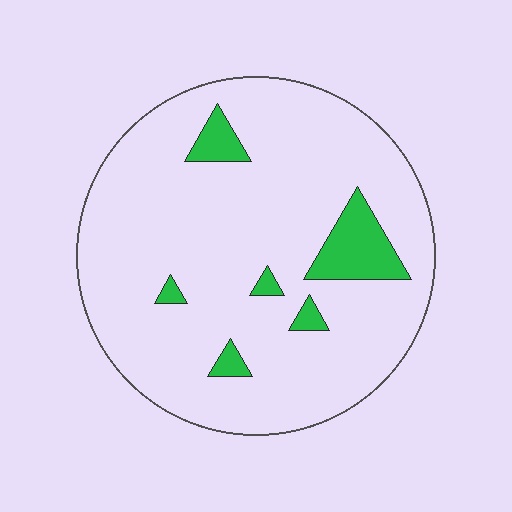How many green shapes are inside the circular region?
6.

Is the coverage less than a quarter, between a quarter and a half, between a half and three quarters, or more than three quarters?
Less than a quarter.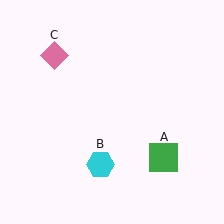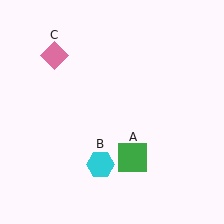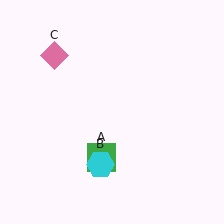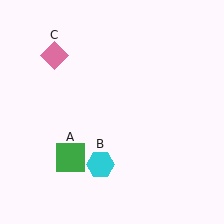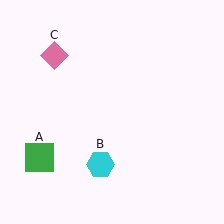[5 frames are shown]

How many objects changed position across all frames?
1 object changed position: green square (object A).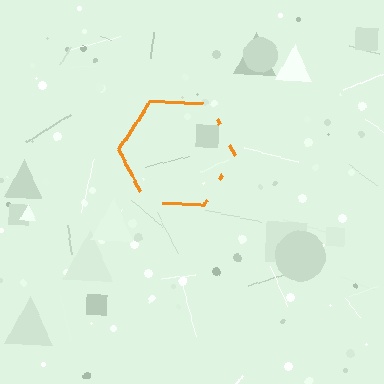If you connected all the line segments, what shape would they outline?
They would outline a hexagon.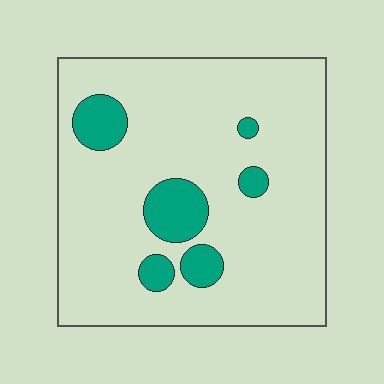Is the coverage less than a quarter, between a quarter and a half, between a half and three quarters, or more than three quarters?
Less than a quarter.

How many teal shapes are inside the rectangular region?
6.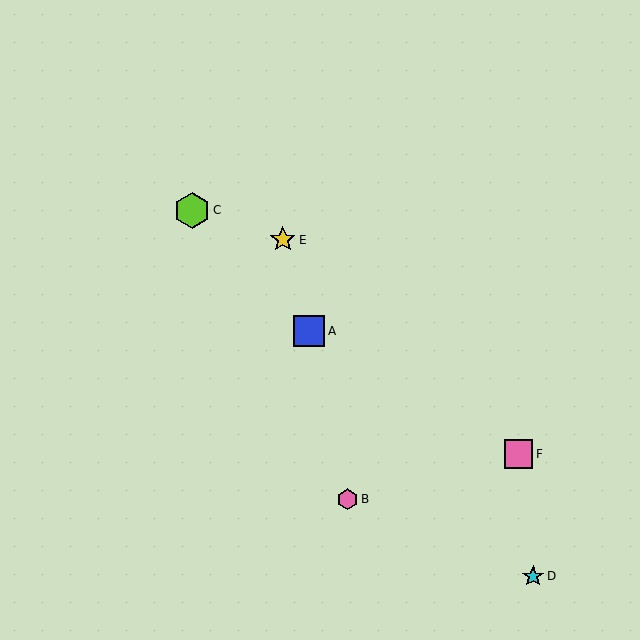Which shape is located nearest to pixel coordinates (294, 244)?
The yellow star (labeled E) at (283, 240) is nearest to that location.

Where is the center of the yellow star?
The center of the yellow star is at (283, 240).